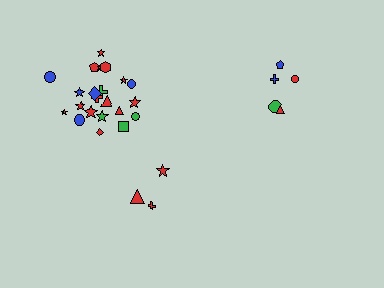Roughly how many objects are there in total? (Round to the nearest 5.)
Roughly 30 objects in total.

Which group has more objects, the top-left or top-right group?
The top-left group.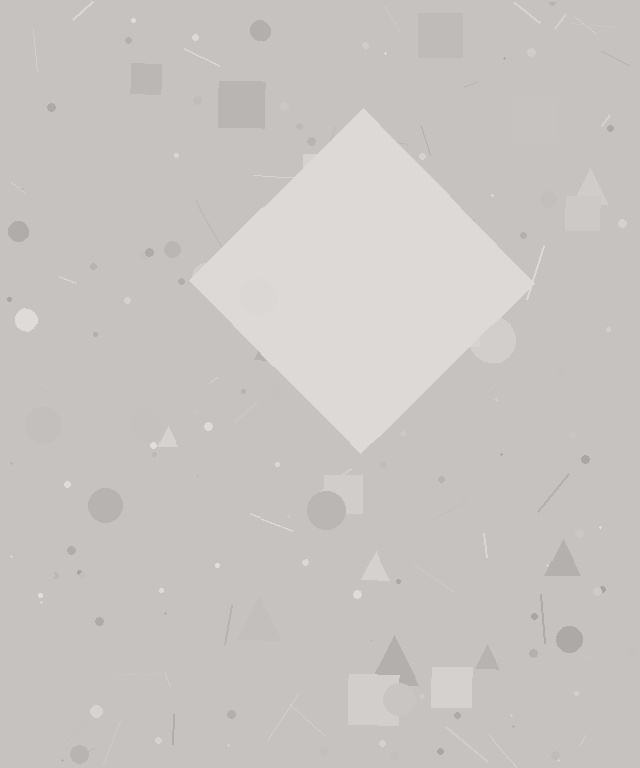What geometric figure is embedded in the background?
A diamond is embedded in the background.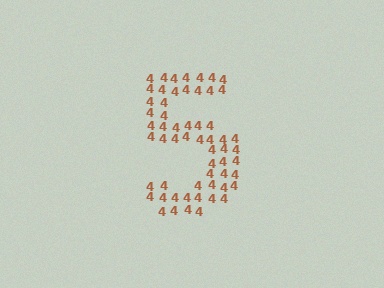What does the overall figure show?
The overall figure shows the digit 5.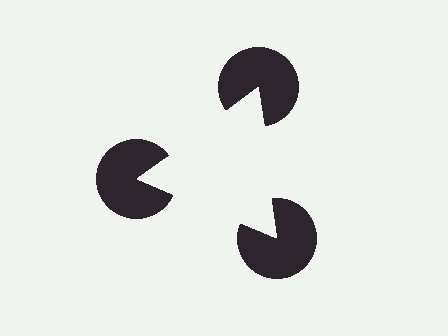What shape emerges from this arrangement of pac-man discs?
An illusory triangle — its edges are inferred from the aligned wedge cuts in the pac-man discs, not physically drawn.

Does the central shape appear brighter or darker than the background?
It typically appears slightly brighter than the background, even though no actual brightness change is drawn.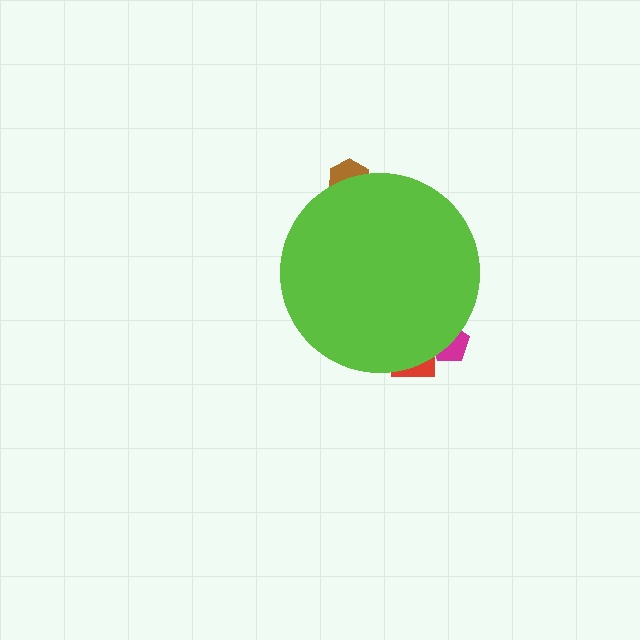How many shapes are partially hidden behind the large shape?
3 shapes are partially hidden.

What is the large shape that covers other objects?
A lime circle.